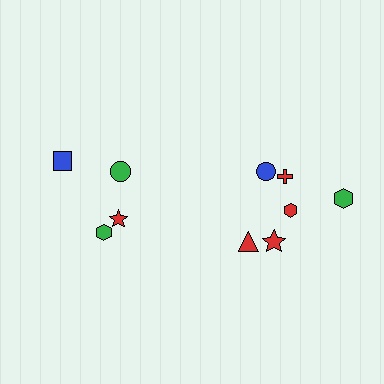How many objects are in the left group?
There are 4 objects.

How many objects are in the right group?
There are 6 objects.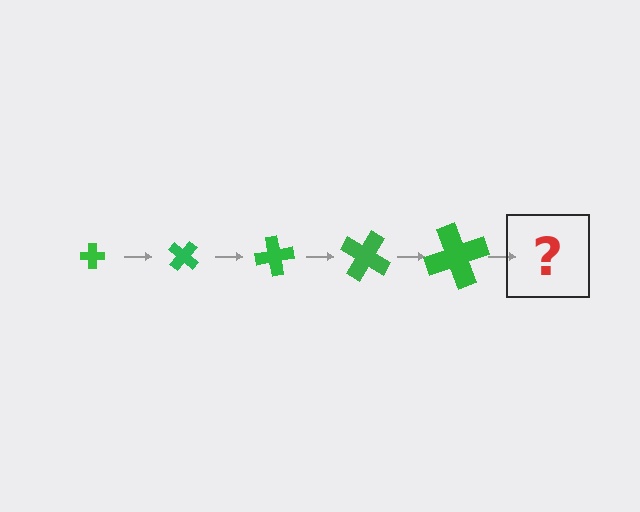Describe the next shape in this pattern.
It should be a cross, larger than the previous one and rotated 200 degrees from the start.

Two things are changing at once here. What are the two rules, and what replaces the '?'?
The two rules are that the cross grows larger each step and it rotates 40 degrees each step. The '?' should be a cross, larger than the previous one and rotated 200 degrees from the start.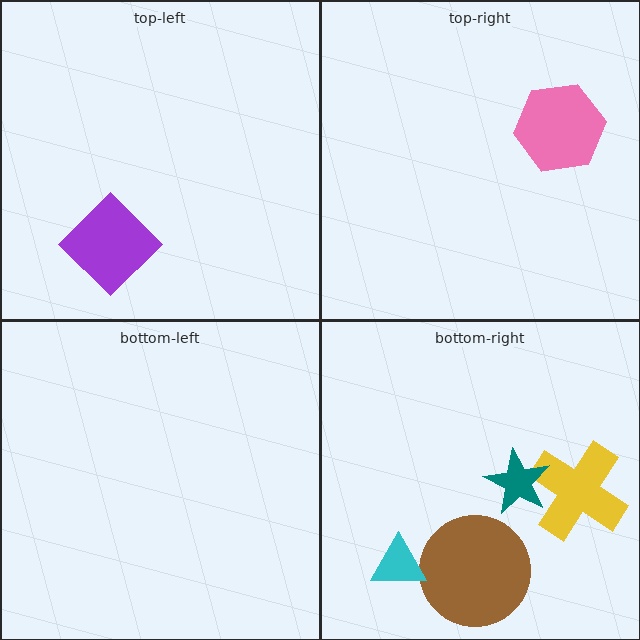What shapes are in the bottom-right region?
The brown circle, the cyan triangle, the yellow cross, the teal star.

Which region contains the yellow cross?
The bottom-right region.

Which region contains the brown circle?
The bottom-right region.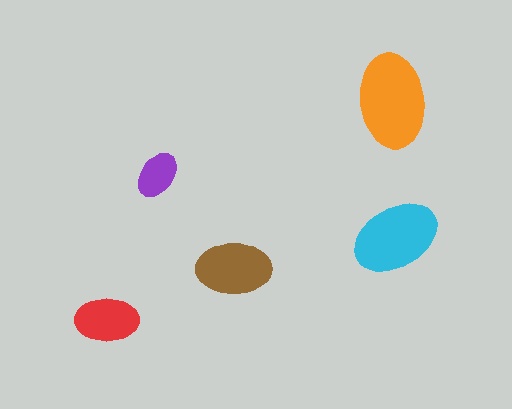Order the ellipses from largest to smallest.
the orange one, the cyan one, the brown one, the red one, the purple one.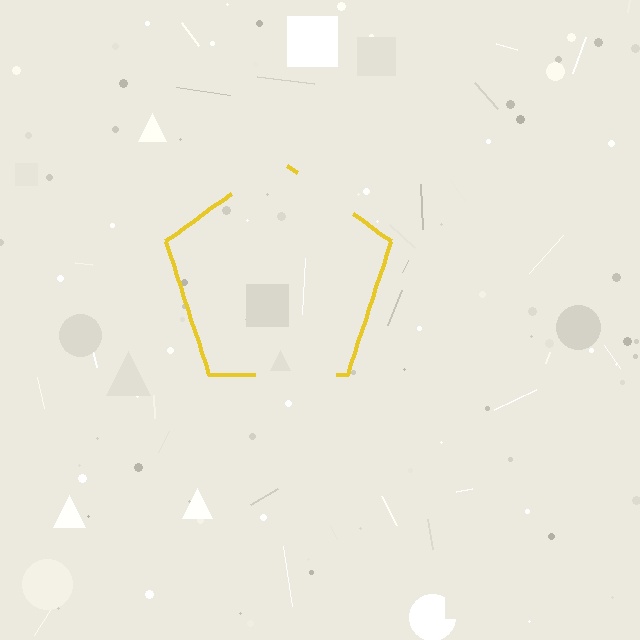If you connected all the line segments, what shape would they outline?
They would outline a pentagon.